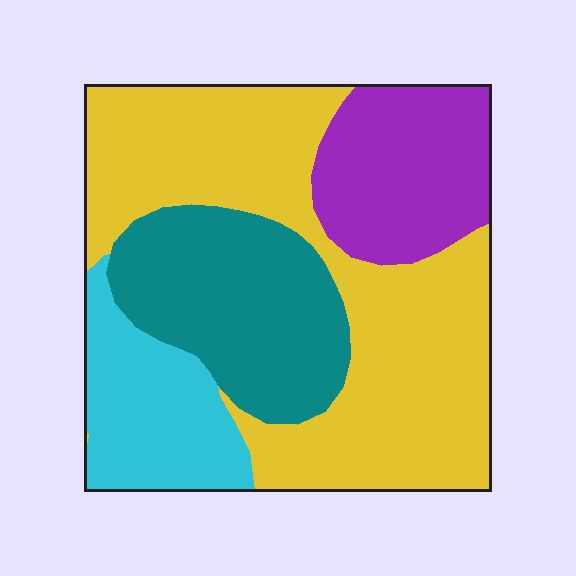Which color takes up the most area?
Yellow, at roughly 45%.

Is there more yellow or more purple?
Yellow.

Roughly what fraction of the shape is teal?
Teal covers around 20% of the shape.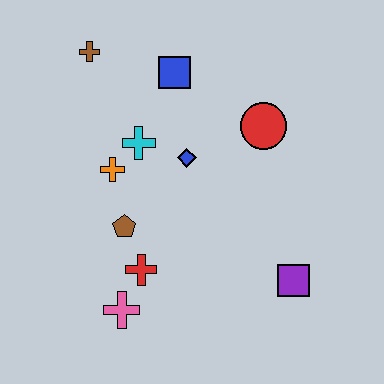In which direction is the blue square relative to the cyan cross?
The blue square is above the cyan cross.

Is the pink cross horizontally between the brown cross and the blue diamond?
Yes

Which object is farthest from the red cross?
The brown cross is farthest from the red cross.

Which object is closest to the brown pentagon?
The red cross is closest to the brown pentagon.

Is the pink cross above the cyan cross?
No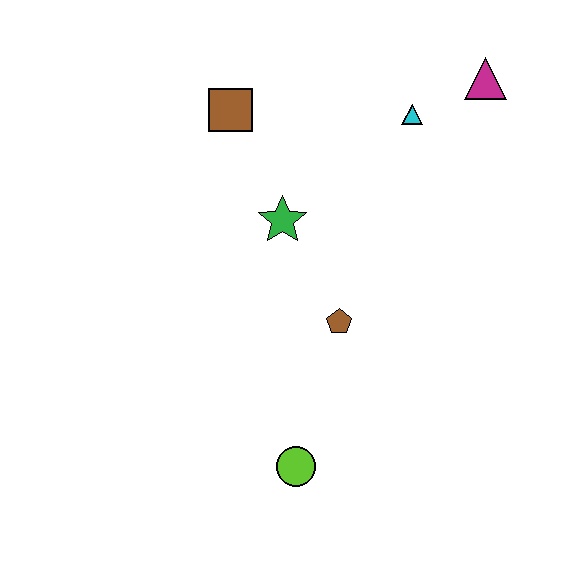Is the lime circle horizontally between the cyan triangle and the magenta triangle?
No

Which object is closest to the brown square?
The green star is closest to the brown square.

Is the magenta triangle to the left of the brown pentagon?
No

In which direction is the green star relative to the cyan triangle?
The green star is to the left of the cyan triangle.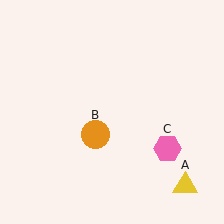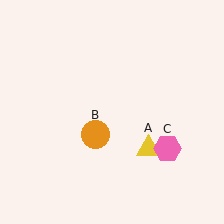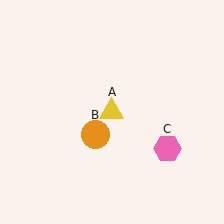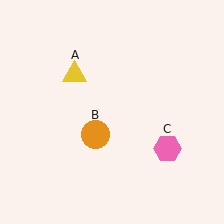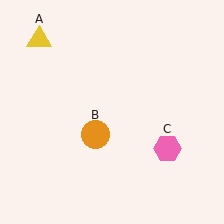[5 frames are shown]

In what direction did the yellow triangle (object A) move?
The yellow triangle (object A) moved up and to the left.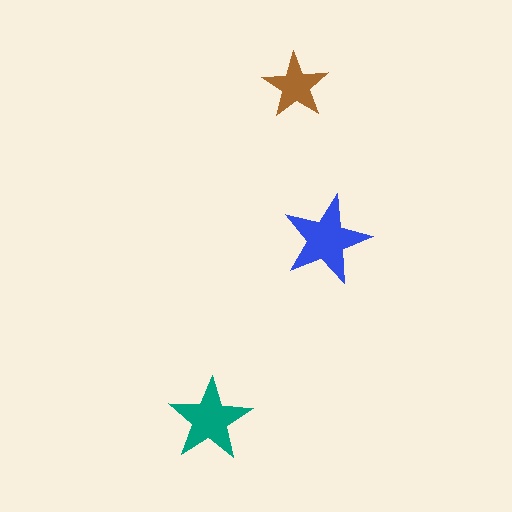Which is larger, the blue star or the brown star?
The blue one.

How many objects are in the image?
There are 3 objects in the image.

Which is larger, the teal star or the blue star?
The blue one.